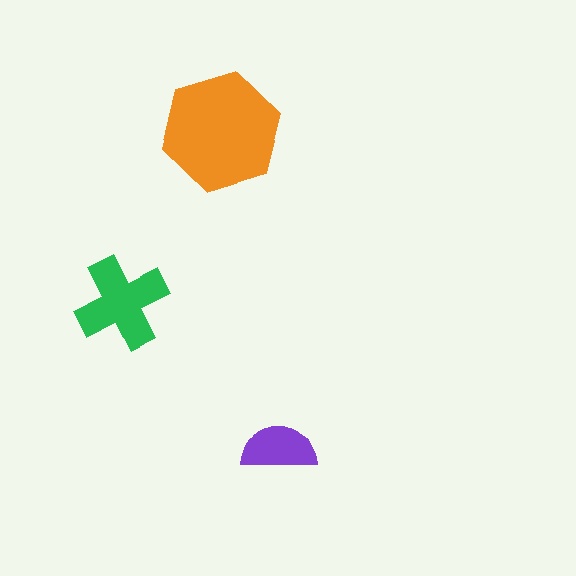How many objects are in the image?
There are 3 objects in the image.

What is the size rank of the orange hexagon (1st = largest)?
1st.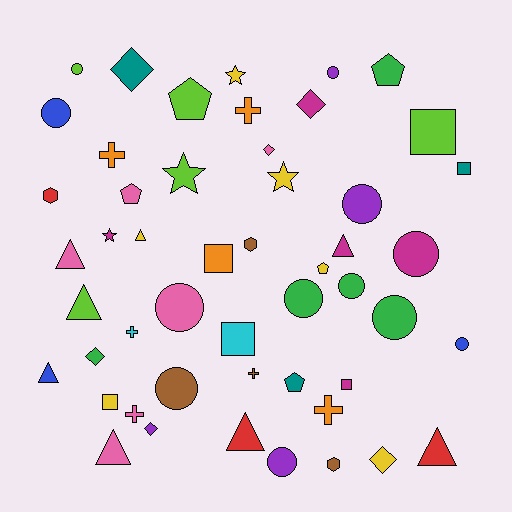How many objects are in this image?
There are 50 objects.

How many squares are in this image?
There are 6 squares.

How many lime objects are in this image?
There are 5 lime objects.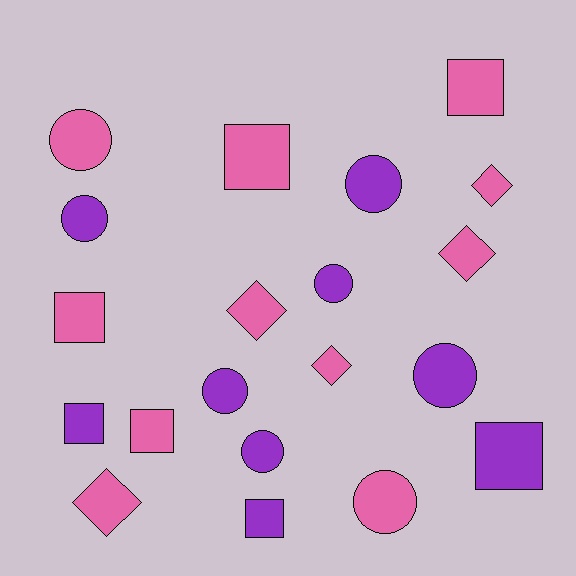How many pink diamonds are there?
There are 5 pink diamonds.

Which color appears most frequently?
Pink, with 11 objects.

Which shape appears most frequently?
Circle, with 8 objects.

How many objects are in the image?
There are 20 objects.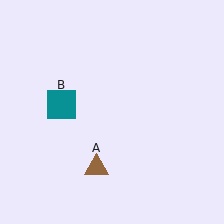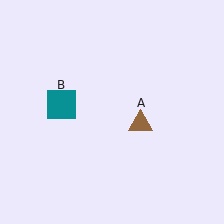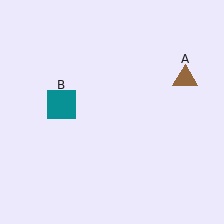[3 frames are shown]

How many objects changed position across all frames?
1 object changed position: brown triangle (object A).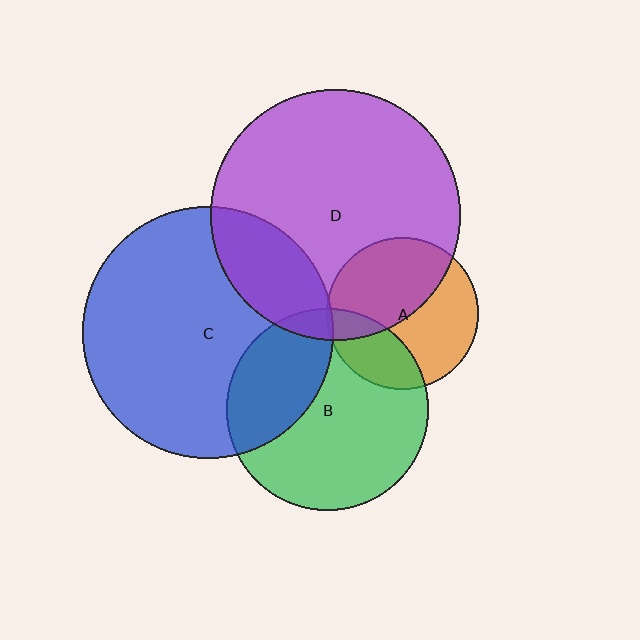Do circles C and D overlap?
Yes.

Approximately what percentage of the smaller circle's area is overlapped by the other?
Approximately 20%.